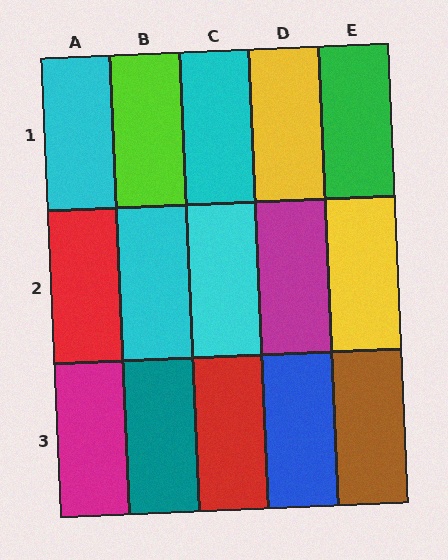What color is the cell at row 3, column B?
Teal.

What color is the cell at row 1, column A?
Cyan.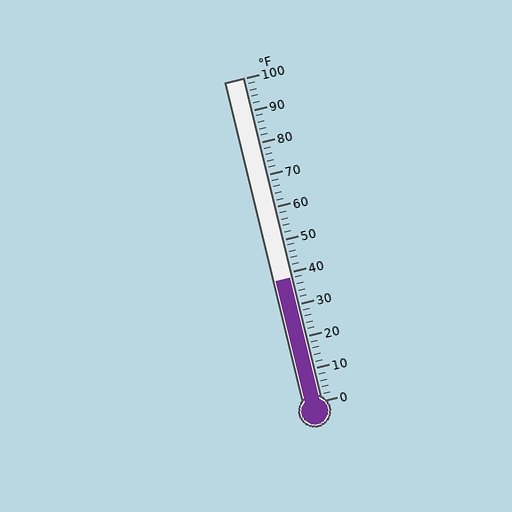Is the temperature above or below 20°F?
The temperature is above 20°F.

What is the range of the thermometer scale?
The thermometer scale ranges from 0°F to 100°F.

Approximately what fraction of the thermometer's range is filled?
The thermometer is filled to approximately 40% of its range.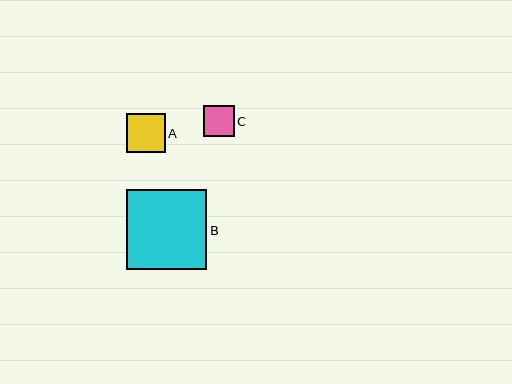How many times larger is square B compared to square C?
Square B is approximately 2.6 times the size of square C.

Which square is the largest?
Square B is the largest with a size of approximately 80 pixels.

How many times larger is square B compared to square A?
Square B is approximately 2.1 times the size of square A.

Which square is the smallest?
Square C is the smallest with a size of approximately 30 pixels.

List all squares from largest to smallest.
From largest to smallest: B, A, C.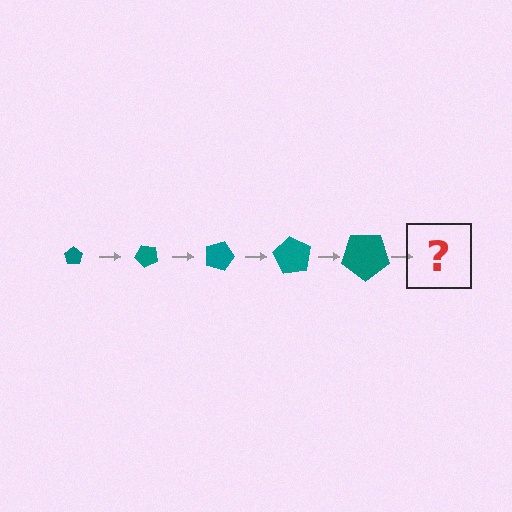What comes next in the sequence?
The next element should be a pentagon, larger than the previous one and rotated 225 degrees from the start.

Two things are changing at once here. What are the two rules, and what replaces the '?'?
The two rules are that the pentagon grows larger each step and it rotates 45 degrees each step. The '?' should be a pentagon, larger than the previous one and rotated 225 degrees from the start.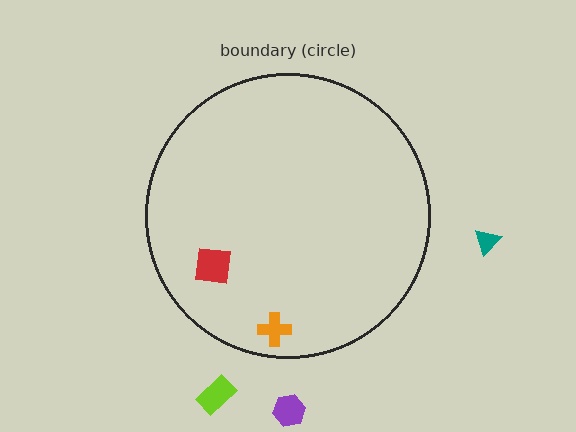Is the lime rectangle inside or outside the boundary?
Outside.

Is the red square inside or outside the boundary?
Inside.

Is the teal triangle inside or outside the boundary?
Outside.